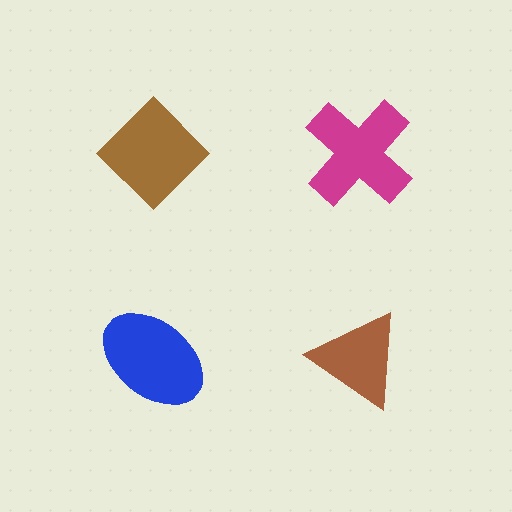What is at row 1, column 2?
A magenta cross.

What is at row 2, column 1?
A blue ellipse.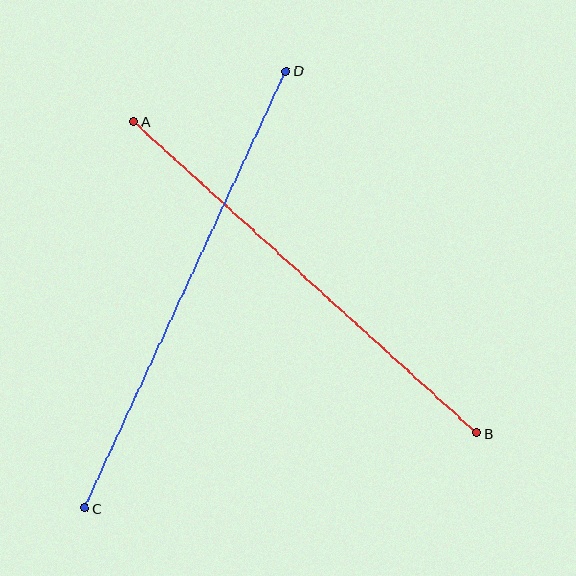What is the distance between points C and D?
The distance is approximately 481 pixels.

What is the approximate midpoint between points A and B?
The midpoint is at approximately (305, 277) pixels.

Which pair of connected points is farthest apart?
Points C and D are farthest apart.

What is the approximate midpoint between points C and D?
The midpoint is at approximately (186, 289) pixels.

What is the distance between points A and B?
The distance is approximately 464 pixels.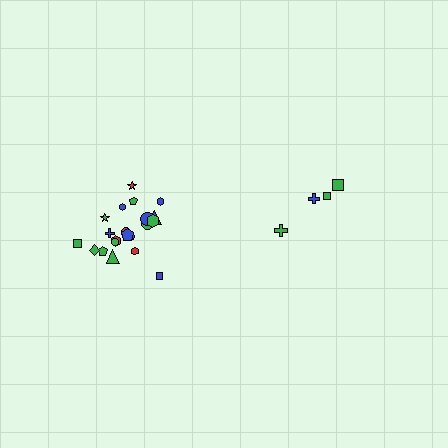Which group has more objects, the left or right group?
The left group.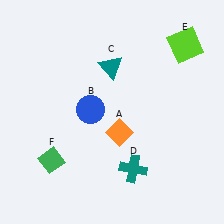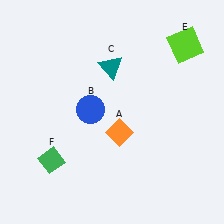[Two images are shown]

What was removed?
The teal cross (D) was removed in Image 2.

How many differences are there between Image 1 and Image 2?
There is 1 difference between the two images.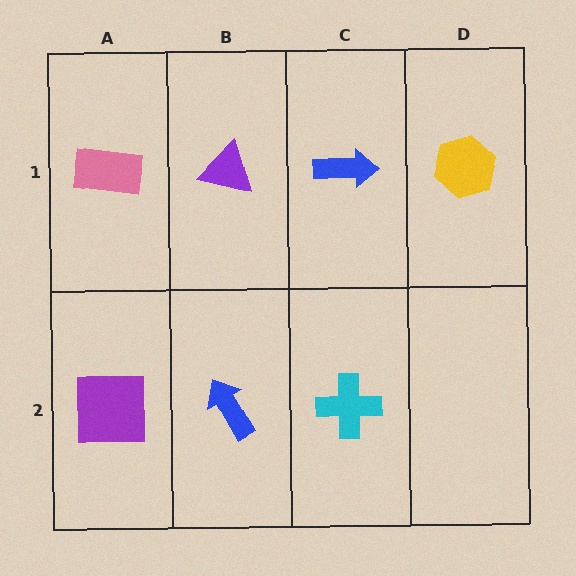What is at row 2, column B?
A blue arrow.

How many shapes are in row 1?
4 shapes.